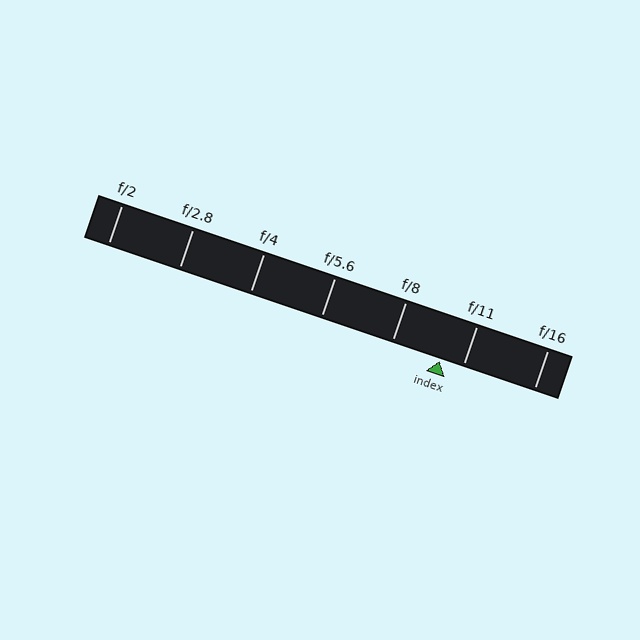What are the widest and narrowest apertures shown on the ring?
The widest aperture shown is f/2 and the narrowest is f/16.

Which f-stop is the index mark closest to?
The index mark is closest to f/11.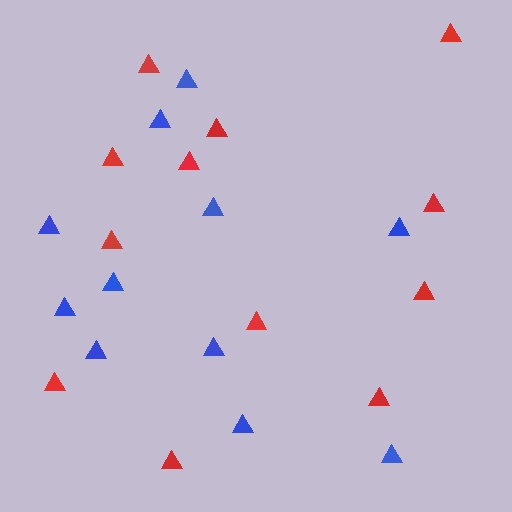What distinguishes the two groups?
There are 2 groups: one group of blue triangles (11) and one group of red triangles (12).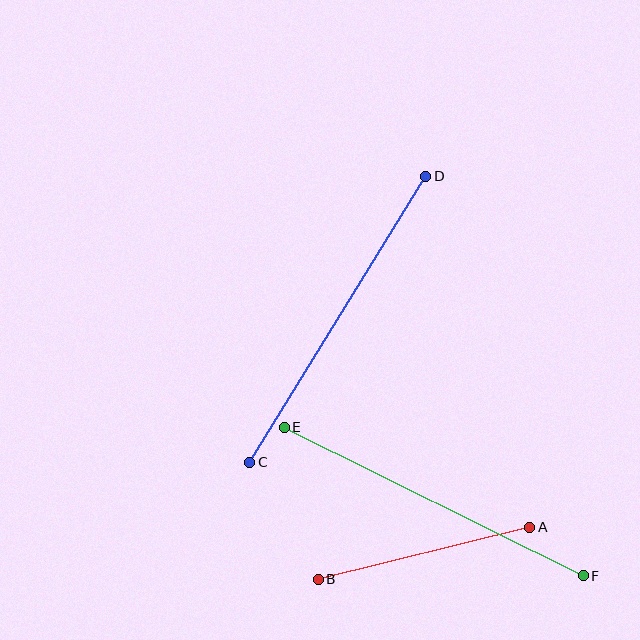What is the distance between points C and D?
The distance is approximately 335 pixels.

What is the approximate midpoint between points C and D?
The midpoint is at approximately (338, 319) pixels.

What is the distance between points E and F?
The distance is approximately 334 pixels.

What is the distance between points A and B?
The distance is approximately 218 pixels.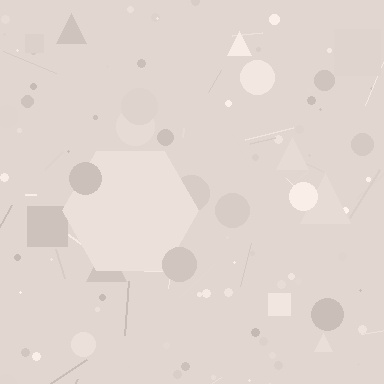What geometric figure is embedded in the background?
A hexagon is embedded in the background.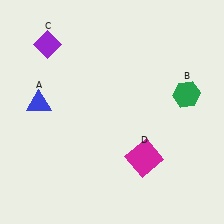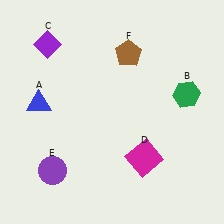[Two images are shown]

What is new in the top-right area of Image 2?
A brown pentagon (F) was added in the top-right area of Image 2.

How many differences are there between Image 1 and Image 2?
There are 2 differences between the two images.